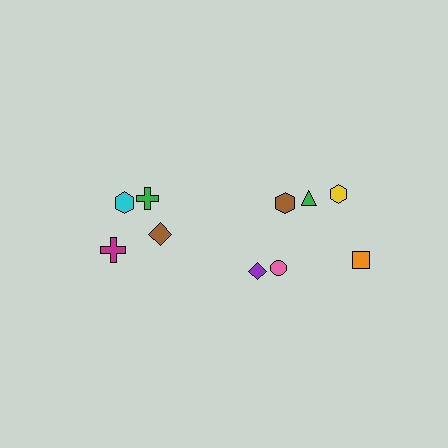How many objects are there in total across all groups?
There are 10 objects.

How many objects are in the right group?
There are 6 objects.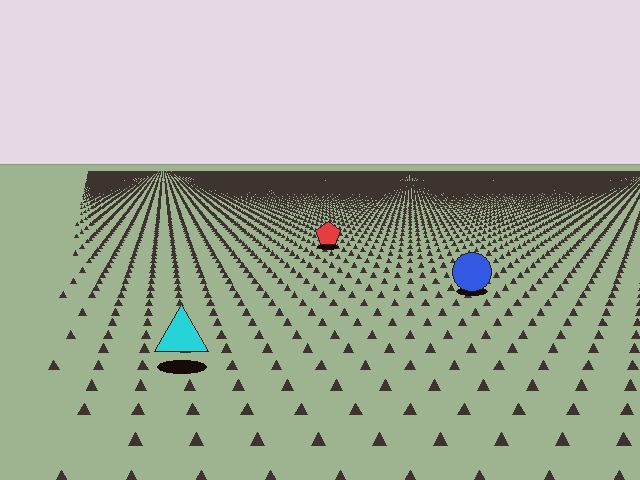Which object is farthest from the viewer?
The red pentagon is farthest from the viewer. It appears smaller and the ground texture around it is denser.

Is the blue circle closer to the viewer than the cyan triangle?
No. The cyan triangle is closer — you can tell from the texture gradient: the ground texture is coarser near it.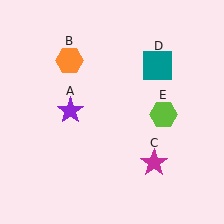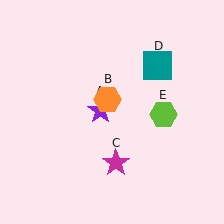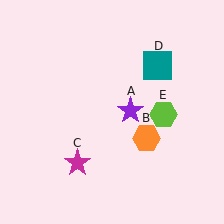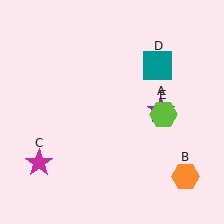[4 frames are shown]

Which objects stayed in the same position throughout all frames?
Teal square (object D) and lime hexagon (object E) remained stationary.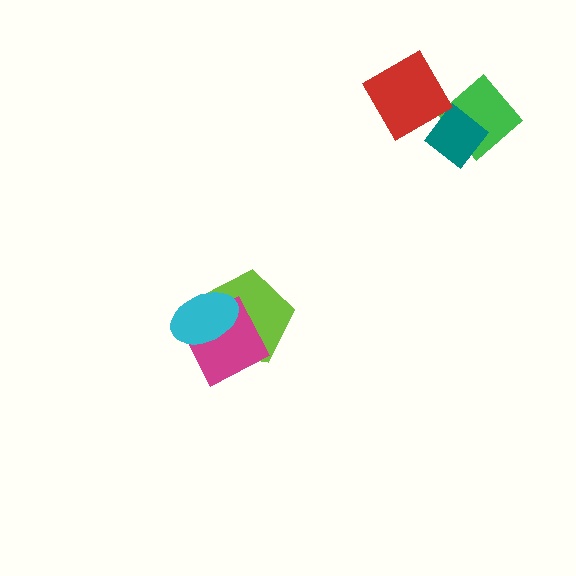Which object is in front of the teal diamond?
The red diamond is in front of the teal diamond.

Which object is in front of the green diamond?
The teal diamond is in front of the green diamond.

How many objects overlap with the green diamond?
1 object overlaps with the green diamond.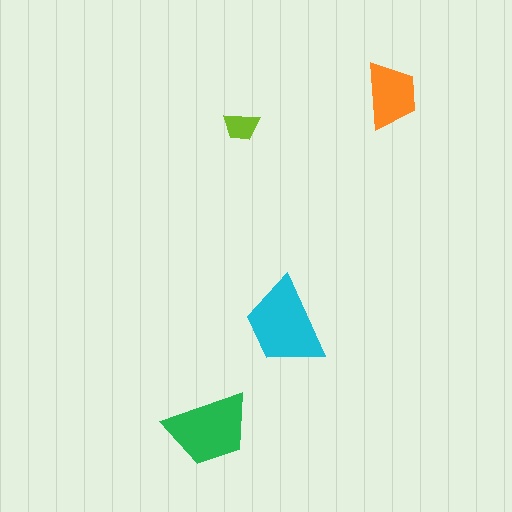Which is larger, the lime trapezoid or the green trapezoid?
The green one.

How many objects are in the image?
There are 4 objects in the image.